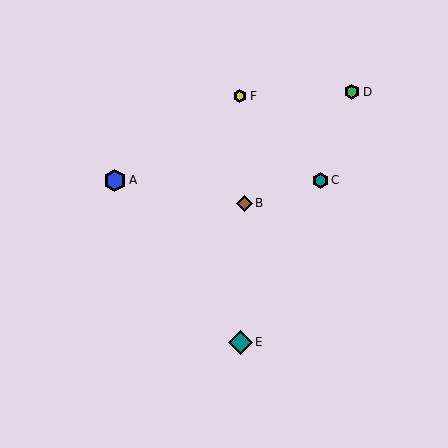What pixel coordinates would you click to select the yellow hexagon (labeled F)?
Click at (240, 96) to select the yellow hexagon F.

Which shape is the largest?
The teal diamond (labeled E) is the largest.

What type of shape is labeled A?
Shape A is a blue hexagon.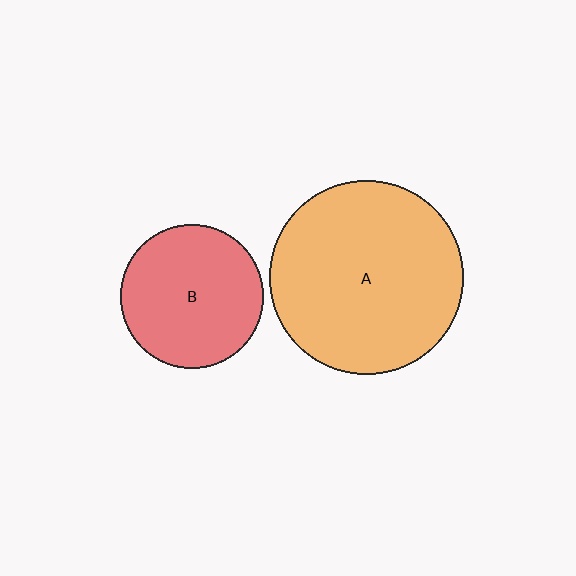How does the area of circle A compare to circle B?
Approximately 1.8 times.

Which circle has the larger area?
Circle A (orange).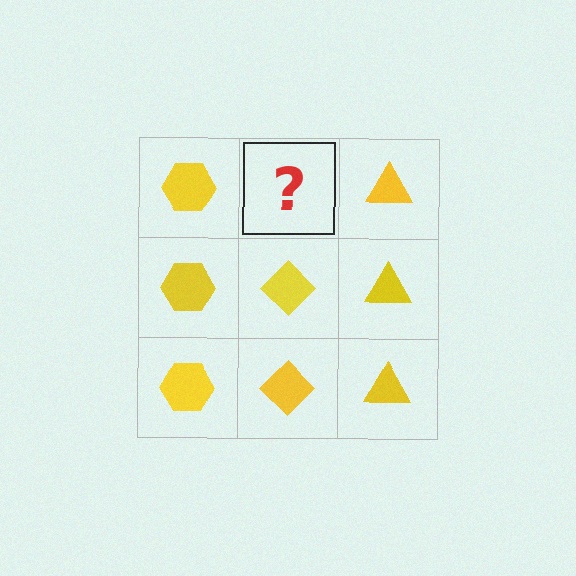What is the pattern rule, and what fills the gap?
The rule is that each column has a consistent shape. The gap should be filled with a yellow diamond.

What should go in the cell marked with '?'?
The missing cell should contain a yellow diamond.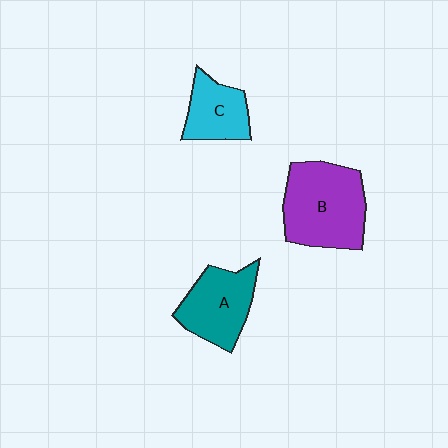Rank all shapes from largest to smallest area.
From largest to smallest: B (purple), A (teal), C (cyan).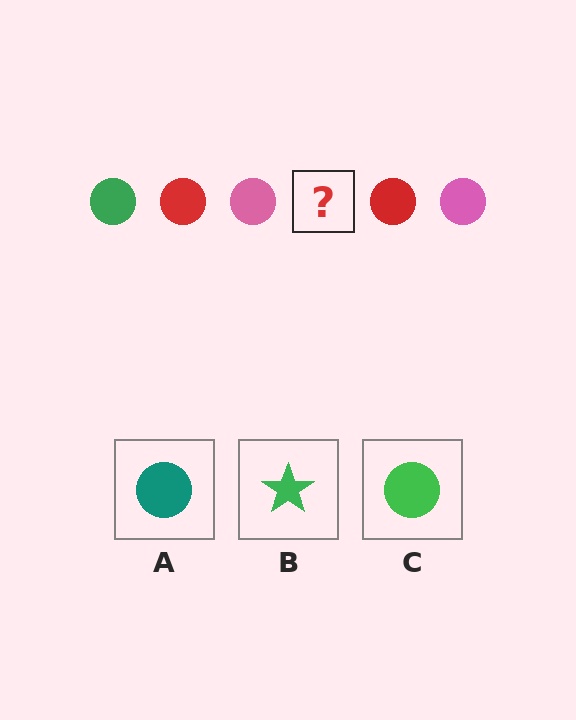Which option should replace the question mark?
Option C.